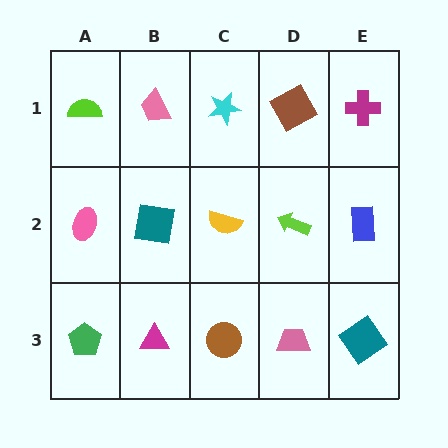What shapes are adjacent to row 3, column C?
A yellow semicircle (row 2, column C), a magenta triangle (row 3, column B), a pink trapezoid (row 3, column D).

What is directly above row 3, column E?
A blue rectangle.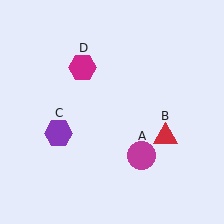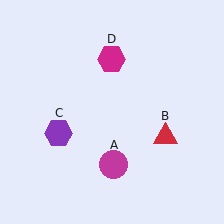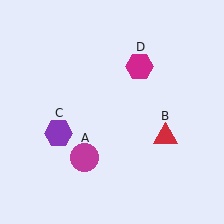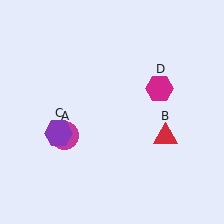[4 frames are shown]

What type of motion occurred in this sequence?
The magenta circle (object A), magenta hexagon (object D) rotated clockwise around the center of the scene.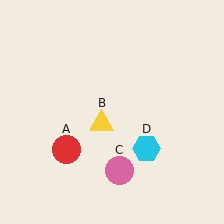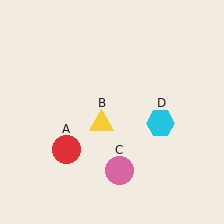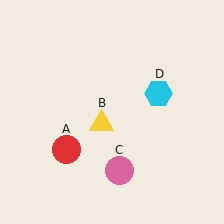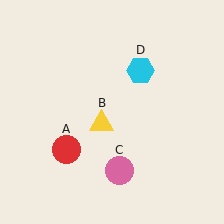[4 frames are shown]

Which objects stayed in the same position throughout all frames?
Red circle (object A) and yellow triangle (object B) and pink circle (object C) remained stationary.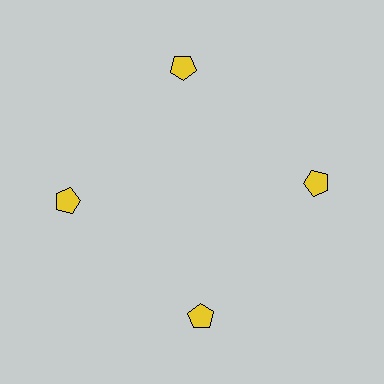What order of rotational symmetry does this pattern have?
This pattern has 4-fold rotational symmetry.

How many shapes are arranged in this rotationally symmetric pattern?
There are 4 shapes, arranged in 4 groups of 1.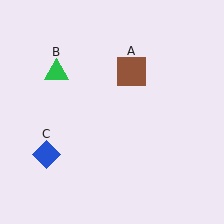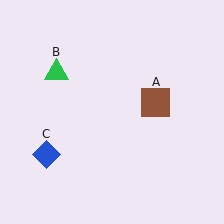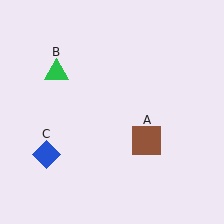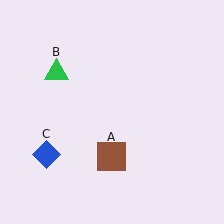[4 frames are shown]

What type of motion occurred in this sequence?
The brown square (object A) rotated clockwise around the center of the scene.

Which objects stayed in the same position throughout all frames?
Green triangle (object B) and blue diamond (object C) remained stationary.